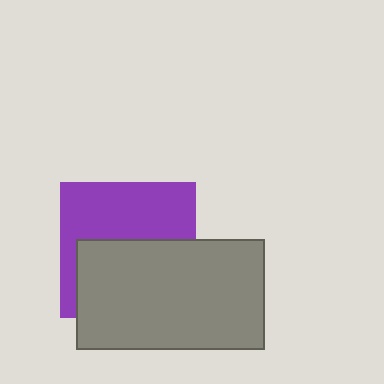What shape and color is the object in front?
The object in front is a gray rectangle.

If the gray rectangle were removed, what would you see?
You would see the complete purple square.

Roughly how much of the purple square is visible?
About half of it is visible (roughly 49%).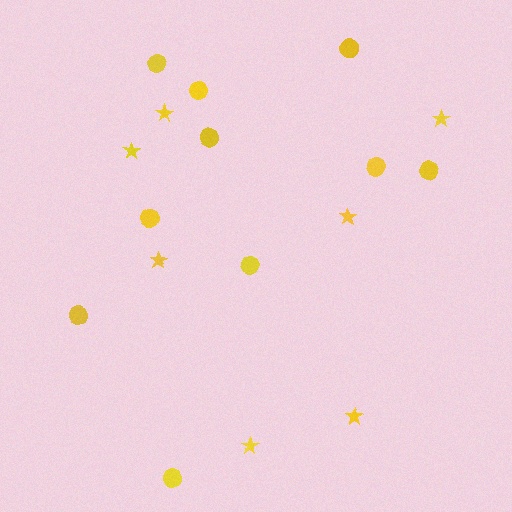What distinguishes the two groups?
There are 2 groups: one group of circles (10) and one group of stars (7).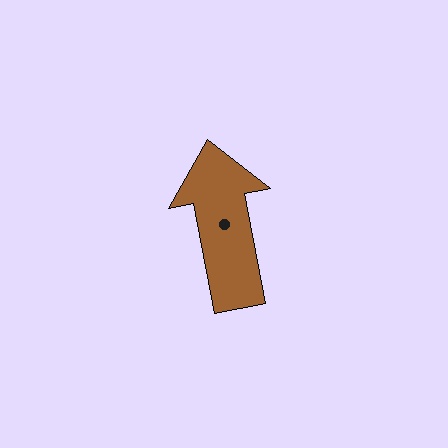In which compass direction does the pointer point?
North.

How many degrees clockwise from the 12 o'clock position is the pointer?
Approximately 349 degrees.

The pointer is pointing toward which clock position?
Roughly 12 o'clock.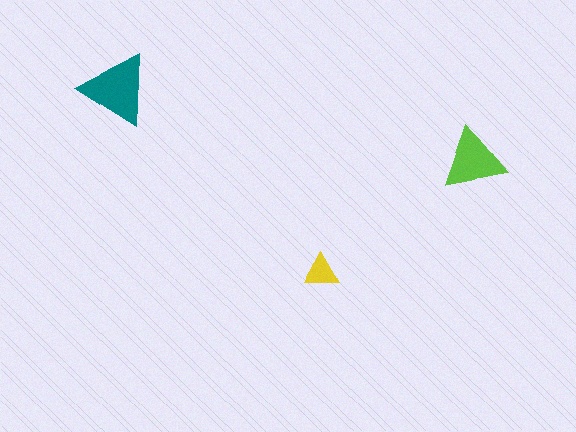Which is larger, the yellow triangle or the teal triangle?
The teal one.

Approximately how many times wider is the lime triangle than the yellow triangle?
About 2 times wider.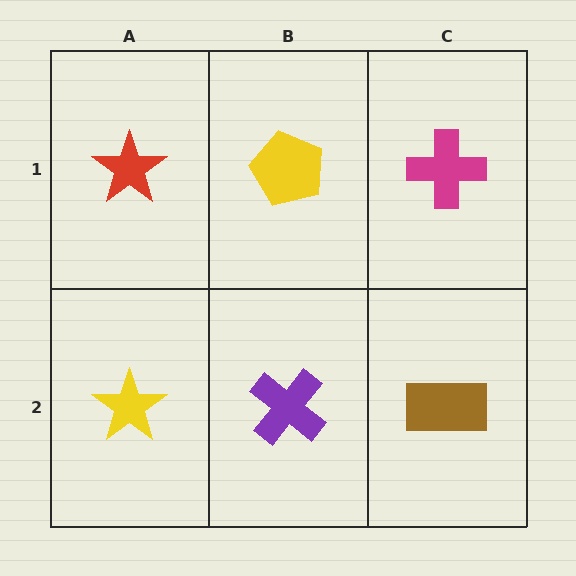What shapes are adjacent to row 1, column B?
A purple cross (row 2, column B), a red star (row 1, column A), a magenta cross (row 1, column C).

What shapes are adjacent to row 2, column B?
A yellow pentagon (row 1, column B), a yellow star (row 2, column A), a brown rectangle (row 2, column C).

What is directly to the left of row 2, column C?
A purple cross.